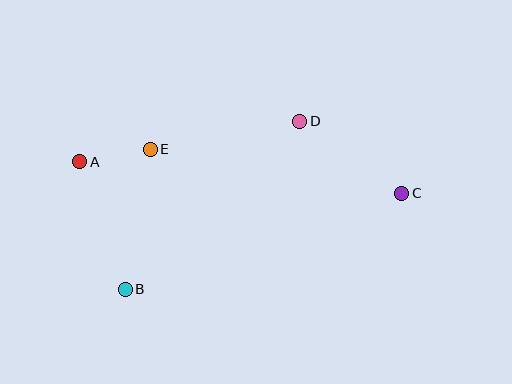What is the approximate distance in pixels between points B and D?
The distance between B and D is approximately 242 pixels.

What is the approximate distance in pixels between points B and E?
The distance between B and E is approximately 142 pixels.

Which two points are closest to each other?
Points A and E are closest to each other.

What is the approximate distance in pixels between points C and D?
The distance between C and D is approximately 125 pixels.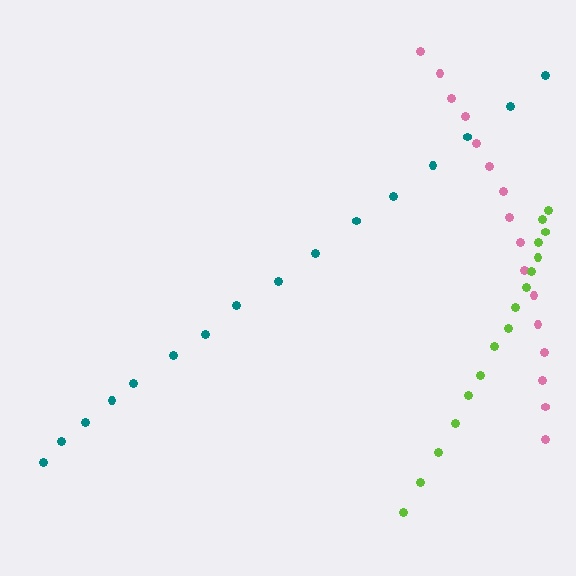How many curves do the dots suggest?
There are 3 distinct paths.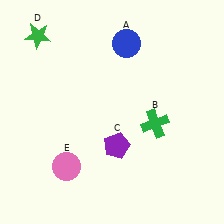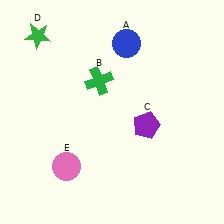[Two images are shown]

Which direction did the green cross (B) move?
The green cross (B) moved left.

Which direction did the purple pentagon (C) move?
The purple pentagon (C) moved right.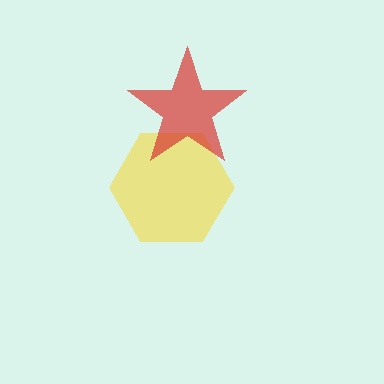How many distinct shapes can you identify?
There are 2 distinct shapes: a yellow hexagon, a red star.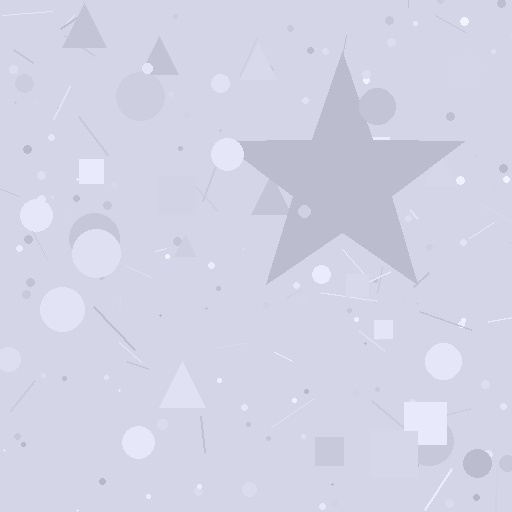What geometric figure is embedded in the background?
A star is embedded in the background.